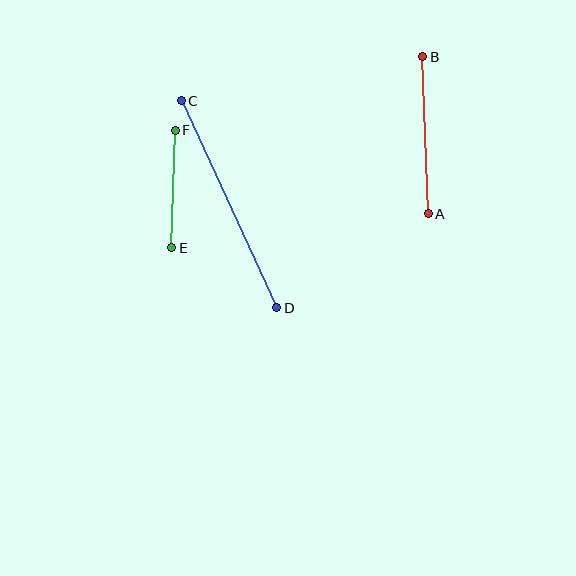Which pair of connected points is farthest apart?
Points C and D are farthest apart.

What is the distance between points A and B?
The distance is approximately 157 pixels.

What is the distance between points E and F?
The distance is approximately 117 pixels.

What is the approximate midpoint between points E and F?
The midpoint is at approximately (174, 189) pixels.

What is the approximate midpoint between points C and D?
The midpoint is at approximately (229, 204) pixels.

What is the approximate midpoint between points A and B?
The midpoint is at approximately (426, 135) pixels.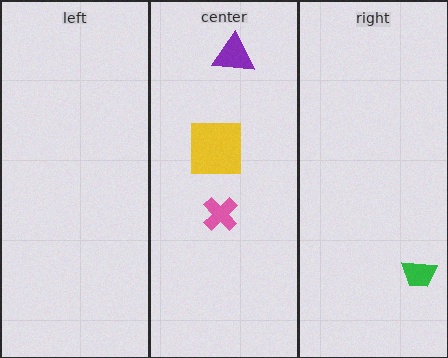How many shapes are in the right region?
1.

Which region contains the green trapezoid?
The right region.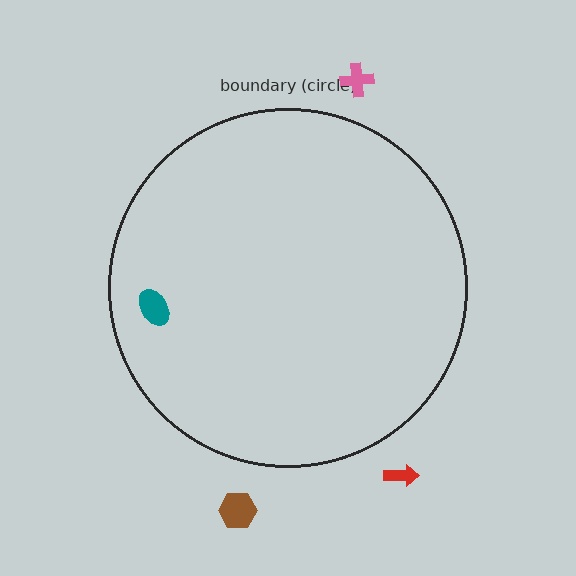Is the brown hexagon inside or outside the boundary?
Outside.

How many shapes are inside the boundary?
1 inside, 3 outside.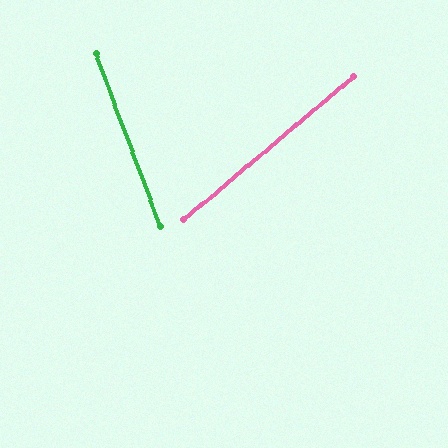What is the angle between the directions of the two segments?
Approximately 70 degrees.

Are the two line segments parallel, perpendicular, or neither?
Neither parallel nor perpendicular — they differ by about 70°.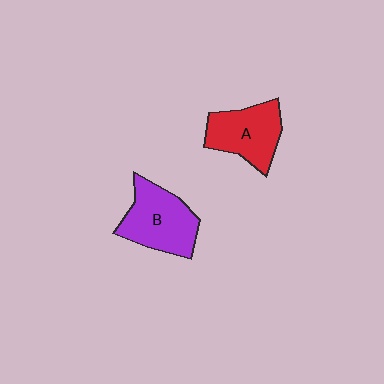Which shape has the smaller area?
Shape A (red).